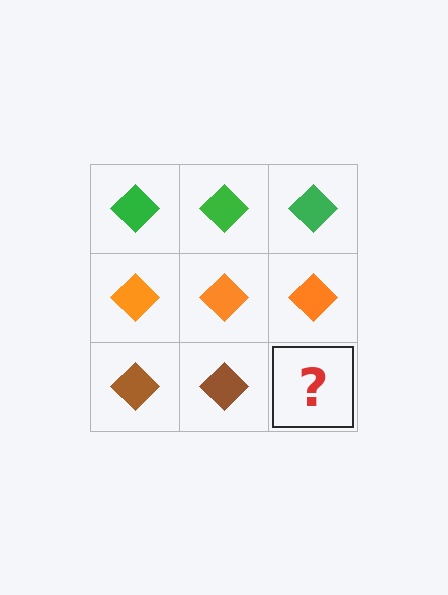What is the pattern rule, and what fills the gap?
The rule is that each row has a consistent color. The gap should be filled with a brown diamond.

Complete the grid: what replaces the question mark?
The question mark should be replaced with a brown diamond.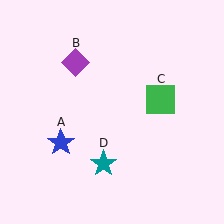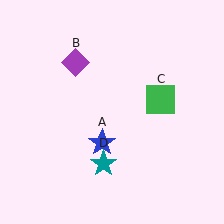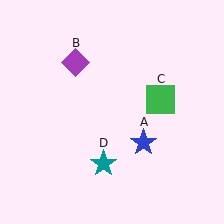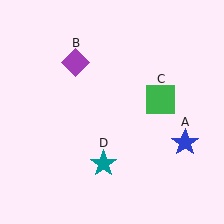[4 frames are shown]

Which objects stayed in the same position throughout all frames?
Purple diamond (object B) and green square (object C) and teal star (object D) remained stationary.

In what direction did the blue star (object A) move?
The blue star (object A) moved right.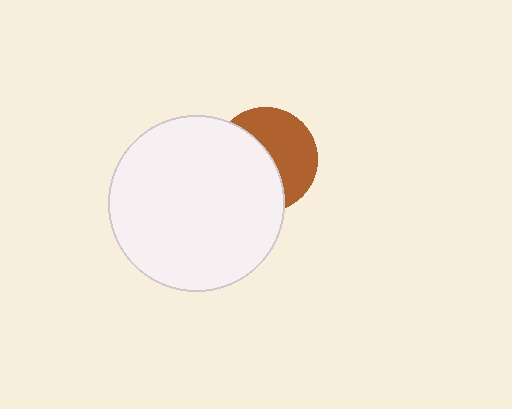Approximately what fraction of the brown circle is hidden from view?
Roughly 51% of the brown circle is hidden behind the white circle.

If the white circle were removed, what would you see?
You would see the complete brown circle.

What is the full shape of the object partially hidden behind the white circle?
The partially hidden object is a brown circle.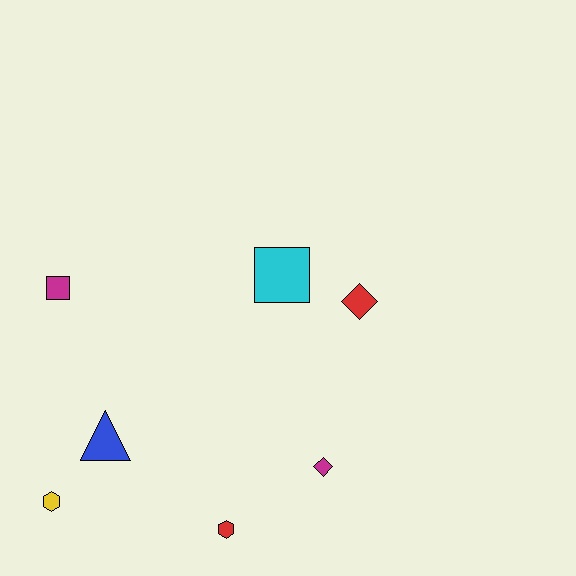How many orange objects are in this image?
There are no orange objects.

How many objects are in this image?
There are 7 objects.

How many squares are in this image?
There are 2 squares.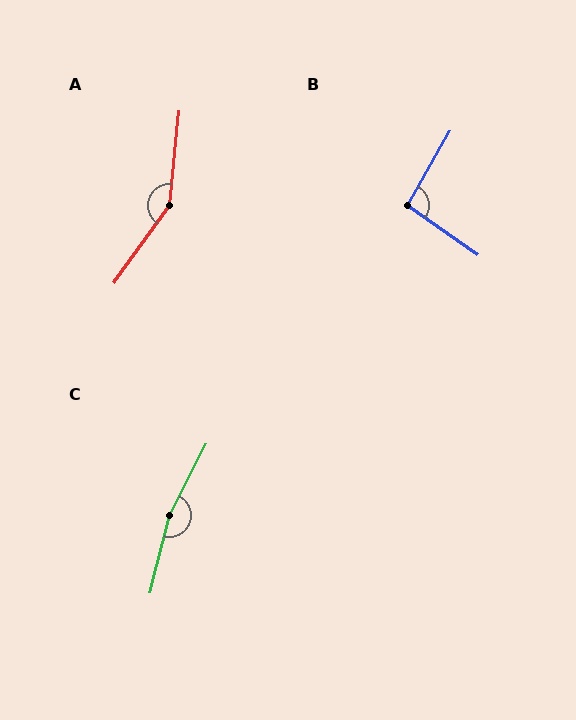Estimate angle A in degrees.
Approximately 150 degrees.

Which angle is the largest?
C, at approximately 167 degrees.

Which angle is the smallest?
B, at approximately 95 degrees.